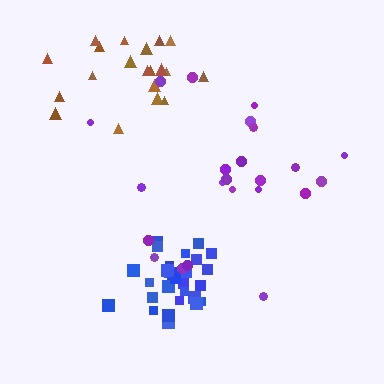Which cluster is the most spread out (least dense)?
Purple.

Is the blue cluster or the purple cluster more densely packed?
Blue.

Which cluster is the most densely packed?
Blue.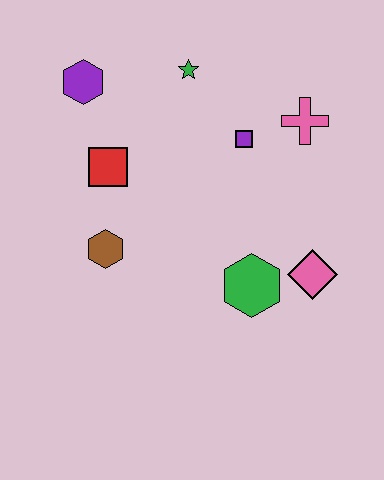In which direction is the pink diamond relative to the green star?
The pink diamond is below the green star.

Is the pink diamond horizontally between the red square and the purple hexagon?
No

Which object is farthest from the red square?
The pink diamond is farthest from the red square.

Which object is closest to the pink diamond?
The green hexagon is closest to the pink diamond.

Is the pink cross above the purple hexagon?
No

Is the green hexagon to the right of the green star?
Yes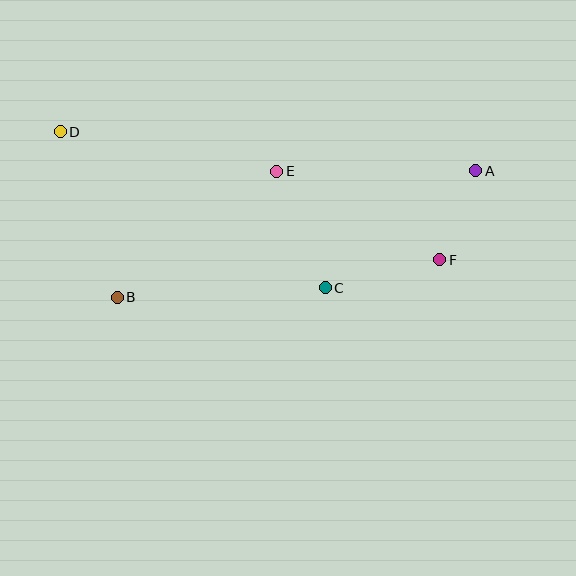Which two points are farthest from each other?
Points A and D are farthest from each other.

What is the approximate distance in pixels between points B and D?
The distance between B and D is approximately 175 pixels.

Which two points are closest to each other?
Points A and F are closest to each other.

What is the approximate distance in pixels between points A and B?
The distance between A and B is approximately 380 pixels.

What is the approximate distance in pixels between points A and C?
The distance between A and C is approximately 190 pixels.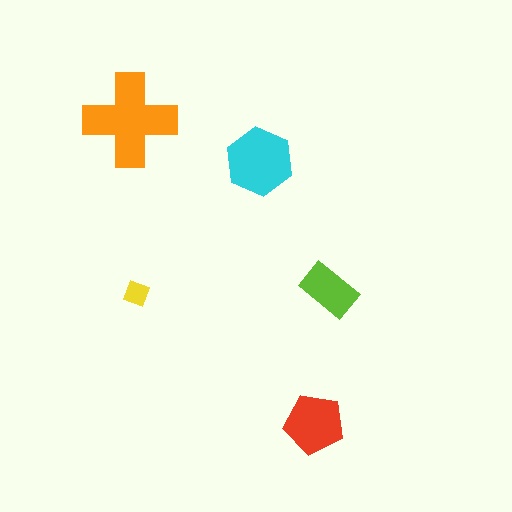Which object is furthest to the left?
The orange cross is leftmost.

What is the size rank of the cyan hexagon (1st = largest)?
2nd.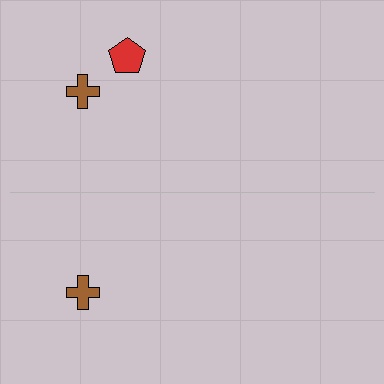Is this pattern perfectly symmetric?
No, the pattern is not perfectly symmetric. A red pentagon is missing from the bottom side.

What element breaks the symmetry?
A red pentagon is missing from the bottom side.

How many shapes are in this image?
There are 3 shapes in this image.